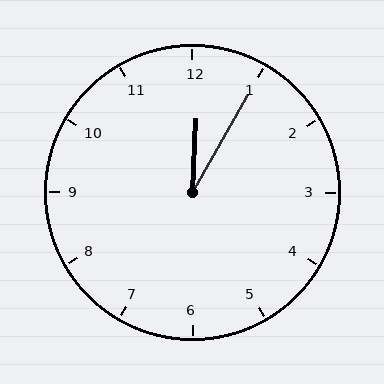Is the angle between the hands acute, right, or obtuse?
It is acute.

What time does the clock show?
12:05.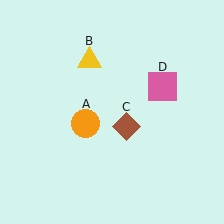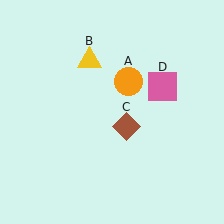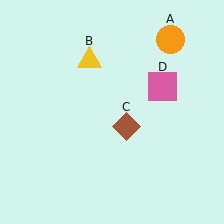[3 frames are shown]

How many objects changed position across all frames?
1 object changed position: orange circle (object A).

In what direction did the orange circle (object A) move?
The orange circle (object A) moved up and to the right.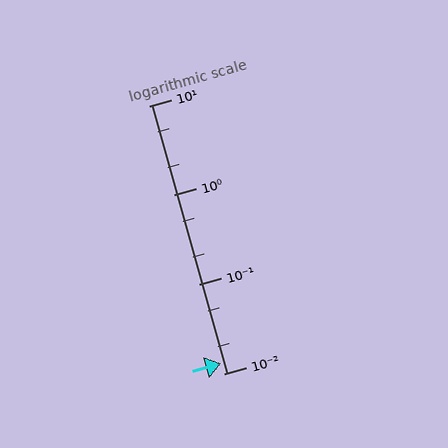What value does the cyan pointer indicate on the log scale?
The pointer indicates approximately 0.013.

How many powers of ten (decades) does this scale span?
The scale spans 3 decades, from 0.01 to 10.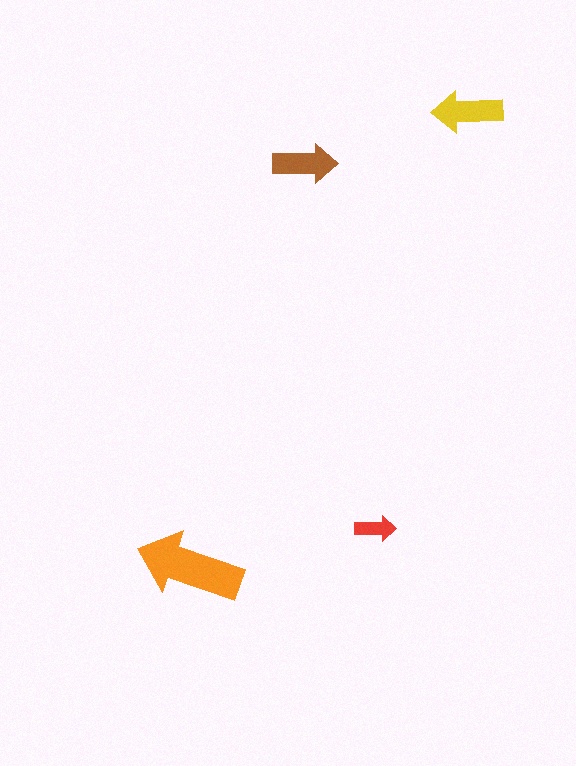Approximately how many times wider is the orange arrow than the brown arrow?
About 1.5 times wider.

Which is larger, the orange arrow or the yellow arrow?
The orange one.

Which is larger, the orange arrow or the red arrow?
The orange one.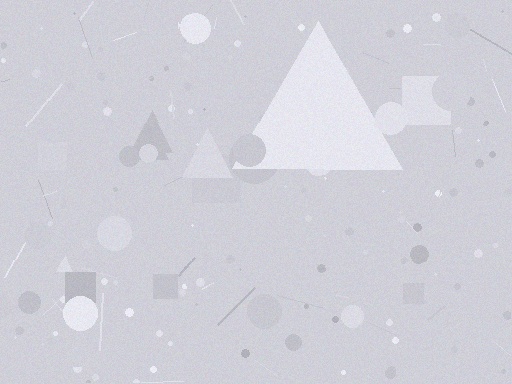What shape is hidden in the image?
A triangle is hidden in the image.